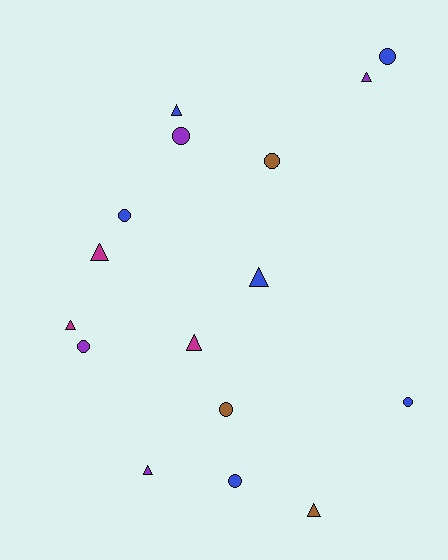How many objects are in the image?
There are 16 objects.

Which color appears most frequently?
Blue, with 6 objects.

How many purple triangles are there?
There are 2 purple triangles.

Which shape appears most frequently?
Circle, with 8 objects.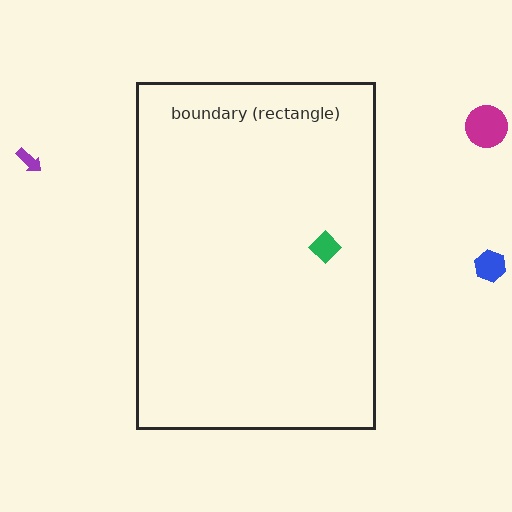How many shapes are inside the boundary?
1 inside, 3 outside.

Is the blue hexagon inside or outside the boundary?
Outside.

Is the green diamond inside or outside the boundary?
Inside.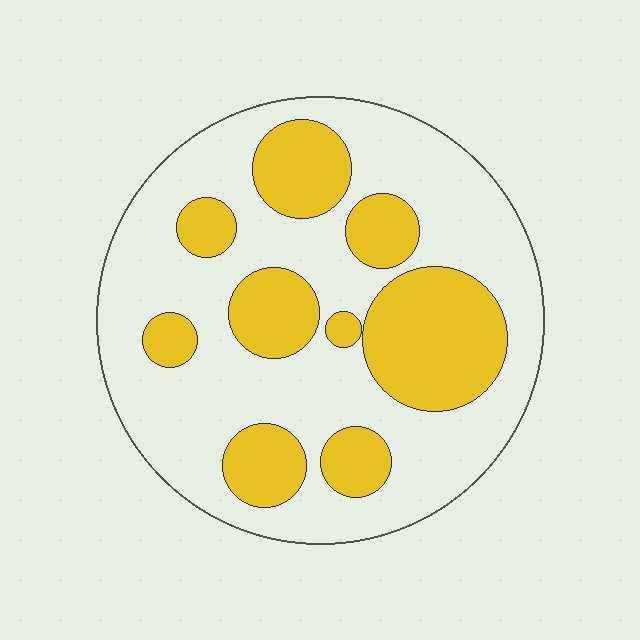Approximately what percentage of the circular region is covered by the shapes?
Approximately 35%.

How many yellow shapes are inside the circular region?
9.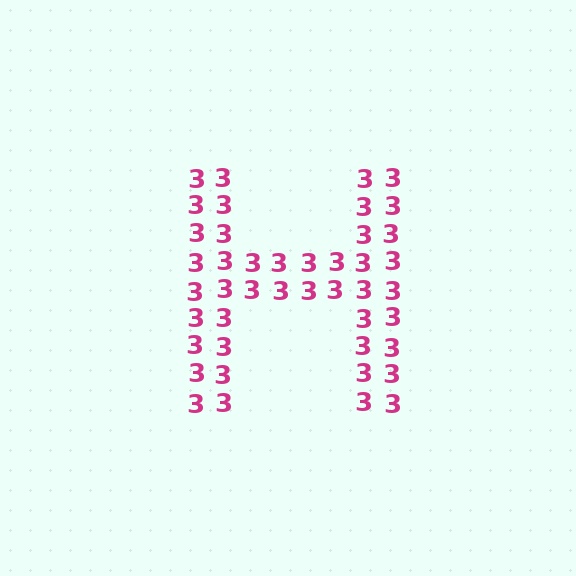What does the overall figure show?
The overall figure shows the letter H.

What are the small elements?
The small elements are digit 3's.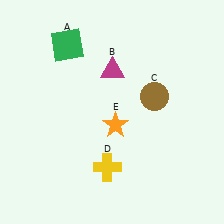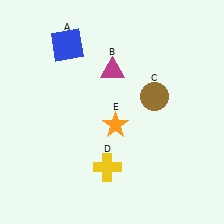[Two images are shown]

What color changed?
The square (A) changed from green in Image 1 to blue in Image 2.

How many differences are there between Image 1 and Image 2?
There is 1 difference between the two images.